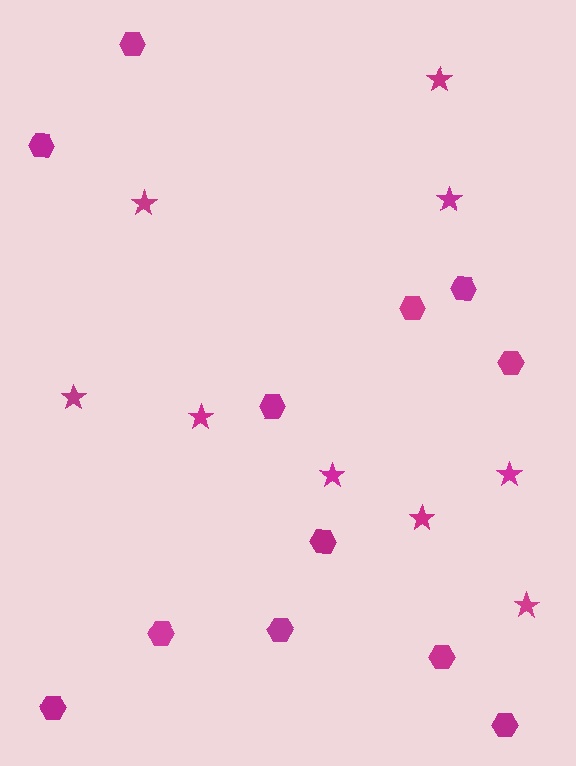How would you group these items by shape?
There are 2 groups: one group of hexagons (12) and one group of stars (9).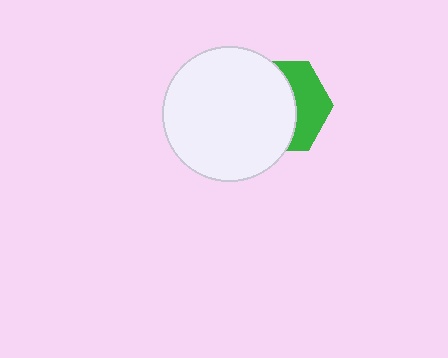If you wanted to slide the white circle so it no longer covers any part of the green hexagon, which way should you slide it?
Slide it left — that is the most direct way to separate the two shapes.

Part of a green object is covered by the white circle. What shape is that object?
It is a hexagon.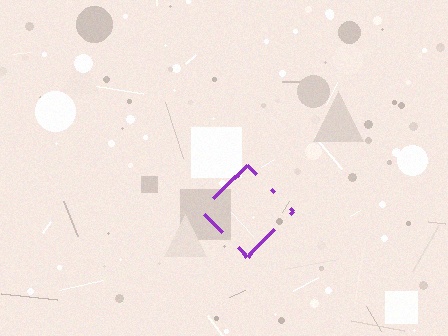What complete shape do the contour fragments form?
The contour fragments form a diamond.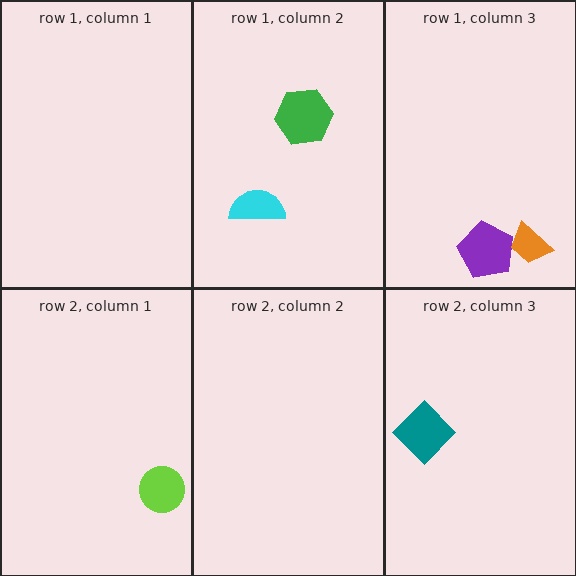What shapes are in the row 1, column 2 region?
The cyan semicircle, the green hexagon.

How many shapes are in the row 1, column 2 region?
2.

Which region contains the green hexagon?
The row 1, column 2 region.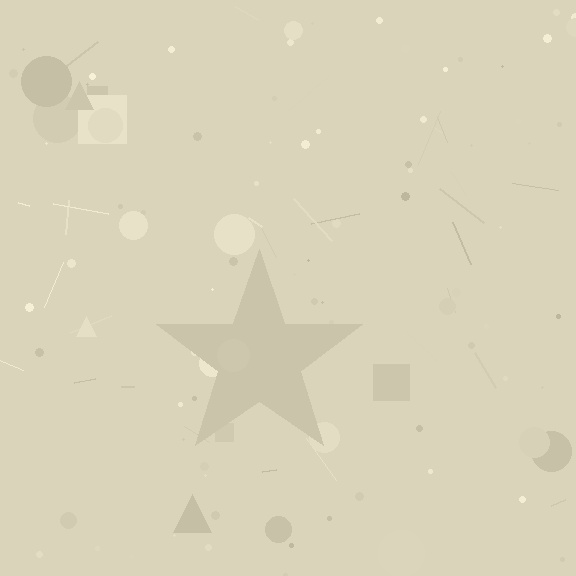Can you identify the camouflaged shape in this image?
The camouflaged shape is a star.